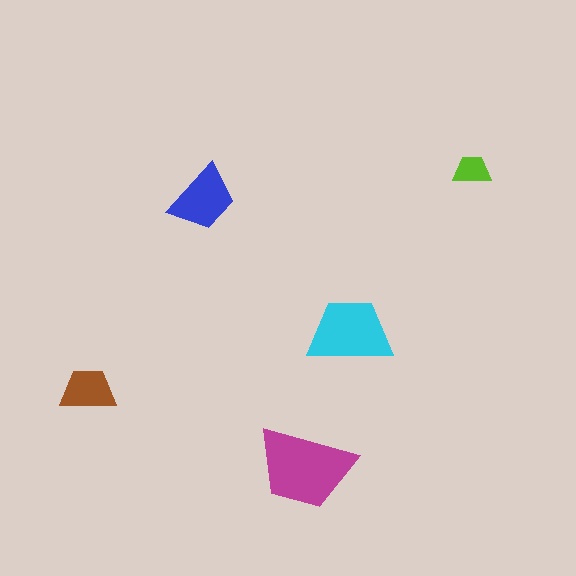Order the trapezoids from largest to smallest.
the magenta one, the cyan one, the blue one, the brown one, the lime one.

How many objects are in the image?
There are 5 objects in the image.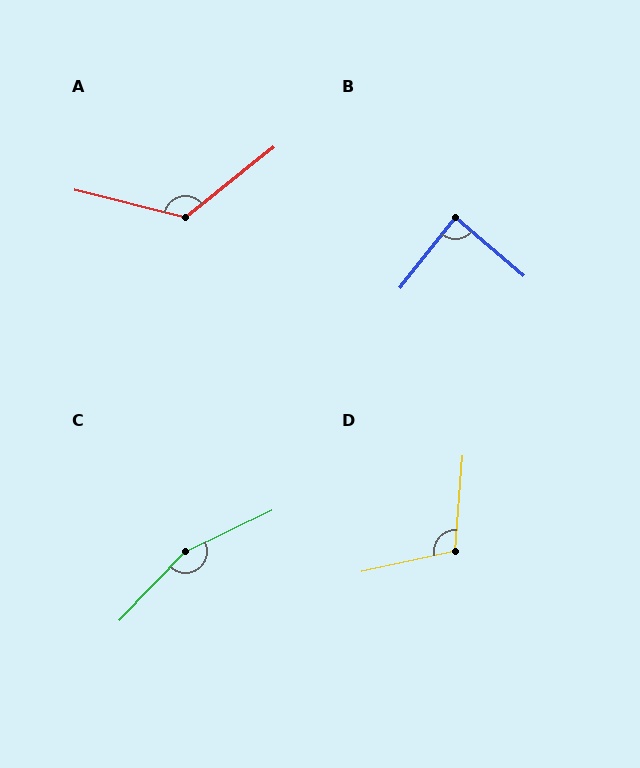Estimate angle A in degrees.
Approximately 127 degrees.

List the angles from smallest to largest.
B (88°), D (107°), A (127°), C (160°).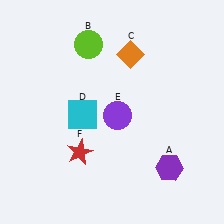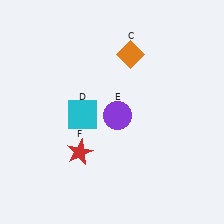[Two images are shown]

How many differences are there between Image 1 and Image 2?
There are 2 differences between the two images.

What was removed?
The lime circle (B), the purple hexagon (A) were removed in Image 2.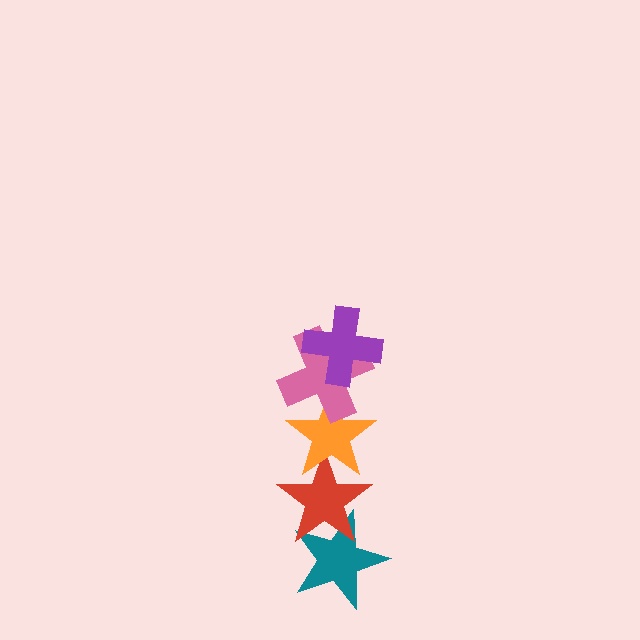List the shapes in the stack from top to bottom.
From top to bottom: the purple cross, the pink cross, the orange star, the red star, the teal star.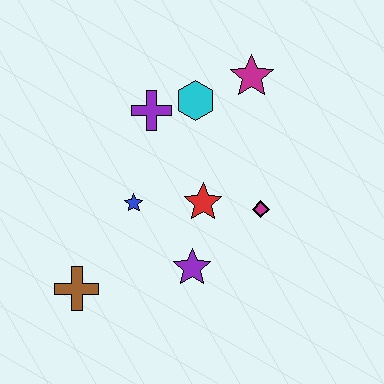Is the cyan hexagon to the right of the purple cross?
Yes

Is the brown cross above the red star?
No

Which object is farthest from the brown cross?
The magenta star is farthest from the brown cross.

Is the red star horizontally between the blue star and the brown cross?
No